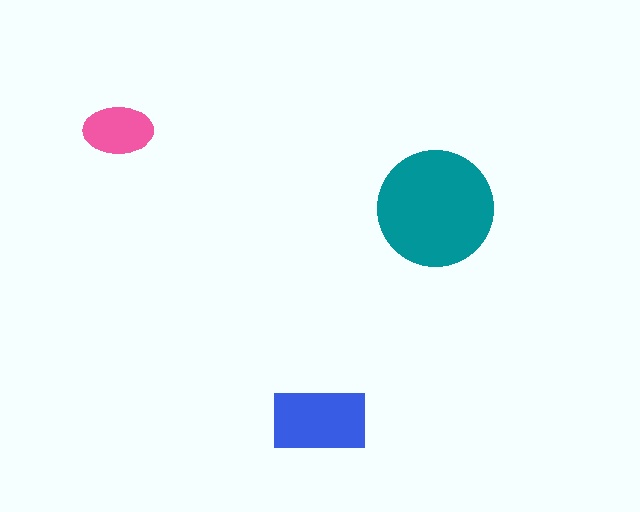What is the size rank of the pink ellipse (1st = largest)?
3rd.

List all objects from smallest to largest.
The pink ellipse, the blue rectangle, the teal circle.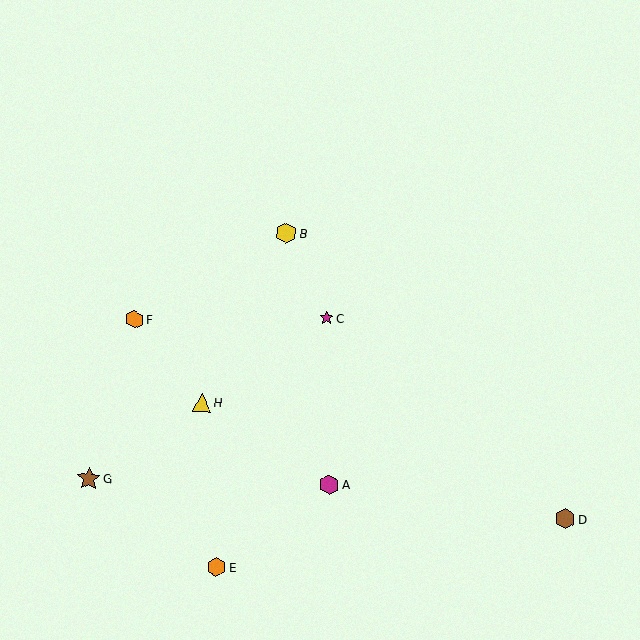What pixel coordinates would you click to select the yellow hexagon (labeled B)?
Click at (286, 233) to select the yellow hexagon B.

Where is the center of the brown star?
The center of the brown star is at (89, 479).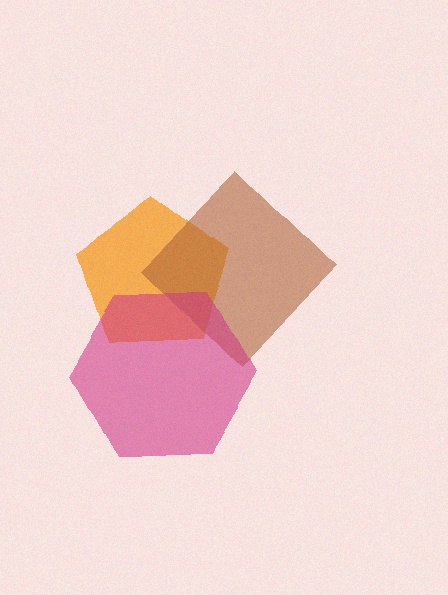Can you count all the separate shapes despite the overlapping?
Yes, there are 3 separate shapes.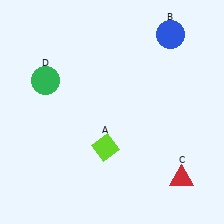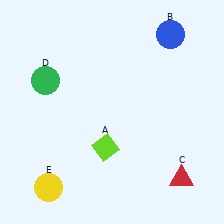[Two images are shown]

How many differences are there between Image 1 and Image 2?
There is 1 difference between the two images.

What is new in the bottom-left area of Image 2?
A yellow circle (E) was added in the bottom-left area of Image 2.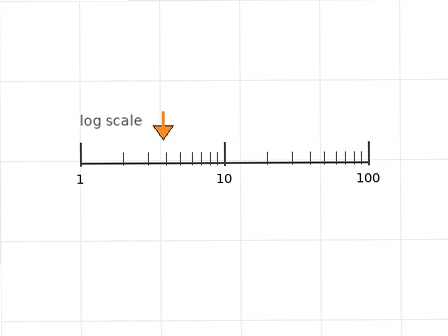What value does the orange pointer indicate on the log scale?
The pointer indicates approximately 3.8.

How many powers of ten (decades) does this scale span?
The scale spans 2 decades, from 1 to 100.